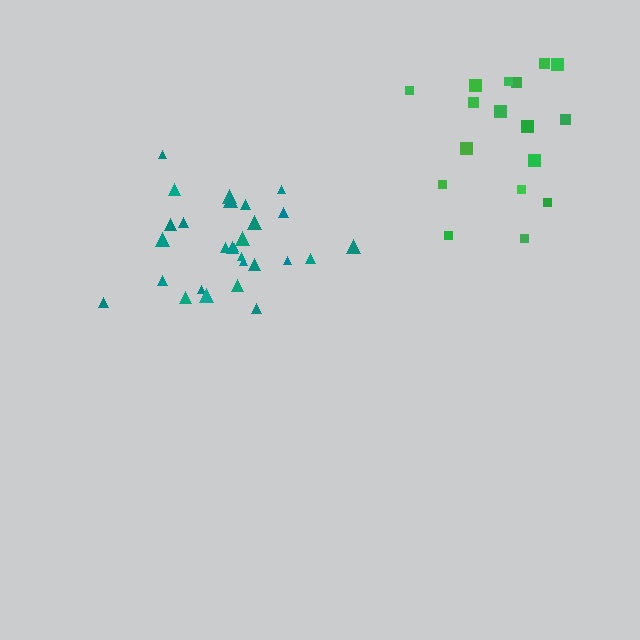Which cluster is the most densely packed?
Teal.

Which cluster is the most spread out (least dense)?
Green.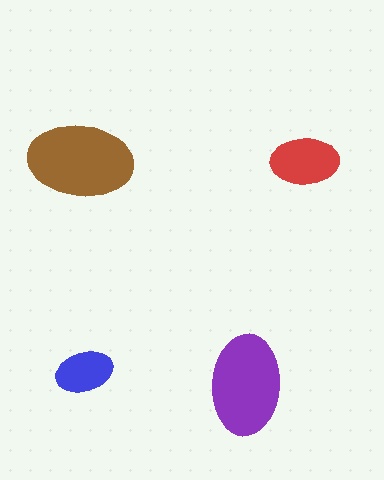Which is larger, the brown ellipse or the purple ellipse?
The brown one.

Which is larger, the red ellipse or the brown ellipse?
The brown one.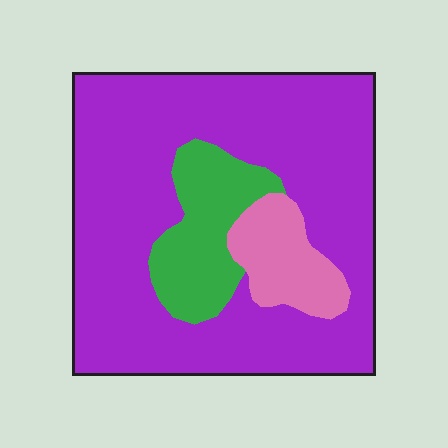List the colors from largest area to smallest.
From largest to smallest: purple, green, pink.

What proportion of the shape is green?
Green takes up about one eighth (1/8) of the shape.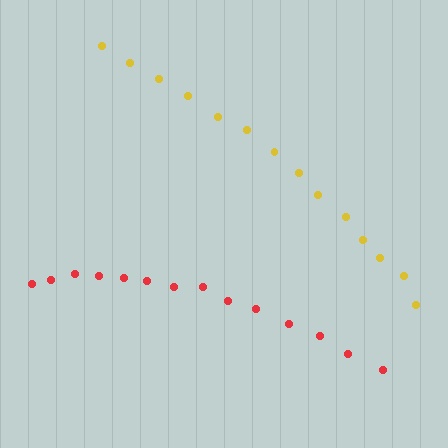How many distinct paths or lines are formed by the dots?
There are 2 distinct paths.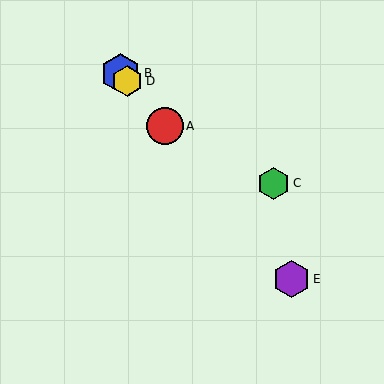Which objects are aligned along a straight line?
Objects A, B, D, E are aligned along a straight line.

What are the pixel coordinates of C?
Object C is at (273, 183).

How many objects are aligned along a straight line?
4 objects (A, B, D, E) are aligned along a straight line.